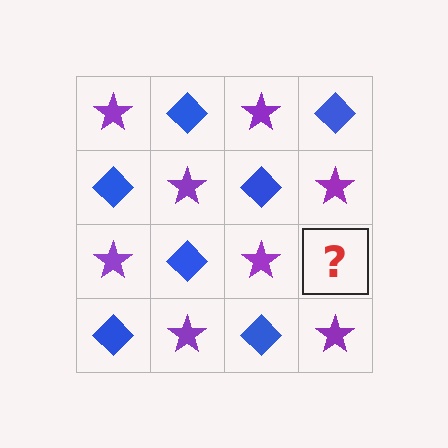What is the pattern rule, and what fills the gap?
The rule is that it alternates purple star and blue diamond in a checkerboard pattern. The gap should be filled with a blue diamond.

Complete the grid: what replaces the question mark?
The question mark should be replaced with a blue diamond.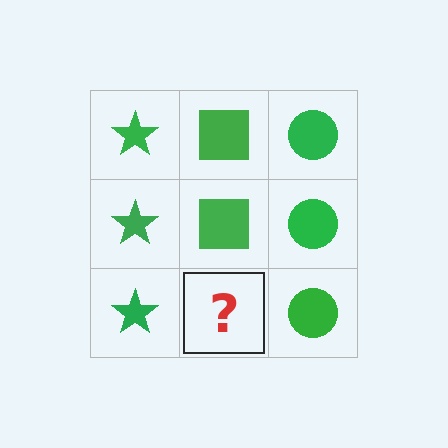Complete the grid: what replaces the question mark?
The question mark should be replaced with a green square.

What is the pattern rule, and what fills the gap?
The rule is that each column has a consistent shape. The gap should be filled with a green square.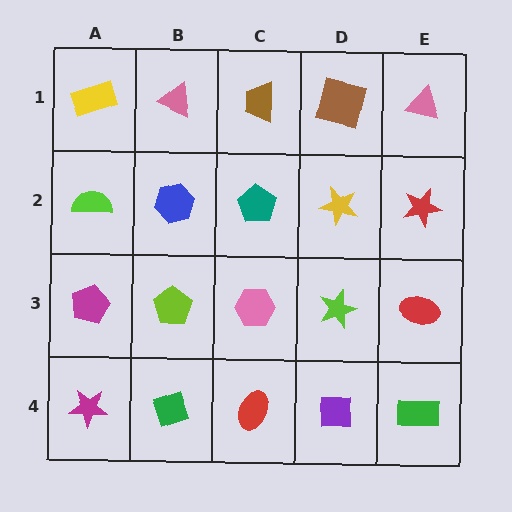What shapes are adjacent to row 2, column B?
A pink triangle (row 1, column B), a lime pentagon (row 3, column B), a lime semicircle (row 2, column A), a teal pentagon (row 2, column C).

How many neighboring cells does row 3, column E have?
3.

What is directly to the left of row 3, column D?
A pink hexagon.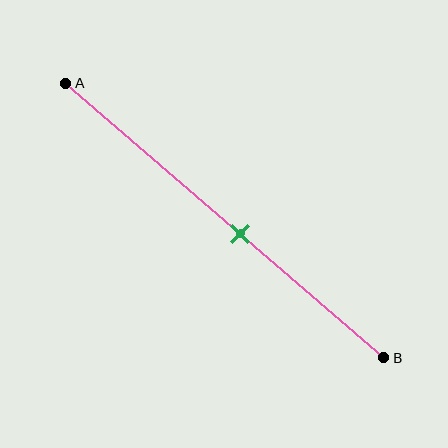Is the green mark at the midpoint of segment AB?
No, the mark is at about 55% from A, not at the 50% midpoint.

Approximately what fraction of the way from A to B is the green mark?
The green mark is approximately 55% of the way from A to B.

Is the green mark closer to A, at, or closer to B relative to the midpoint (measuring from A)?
The green mark is closer to point B than the midpoint of segment AB.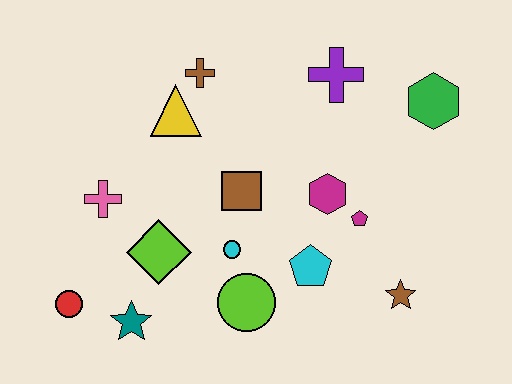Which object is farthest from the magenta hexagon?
The red circle is farthest from the magenta hexagon.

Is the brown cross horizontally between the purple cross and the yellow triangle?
Yes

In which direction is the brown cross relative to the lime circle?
The brown cross is above the lime circle.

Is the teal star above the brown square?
No